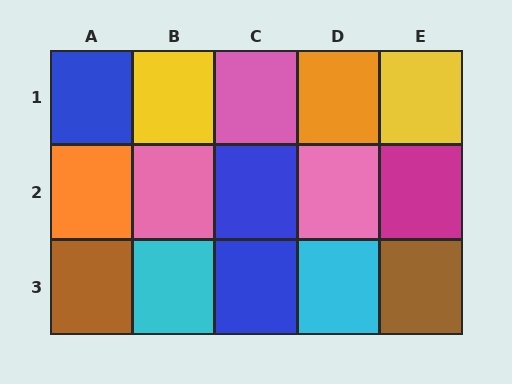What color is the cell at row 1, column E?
Yellow.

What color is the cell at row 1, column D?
Orange.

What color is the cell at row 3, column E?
Brown.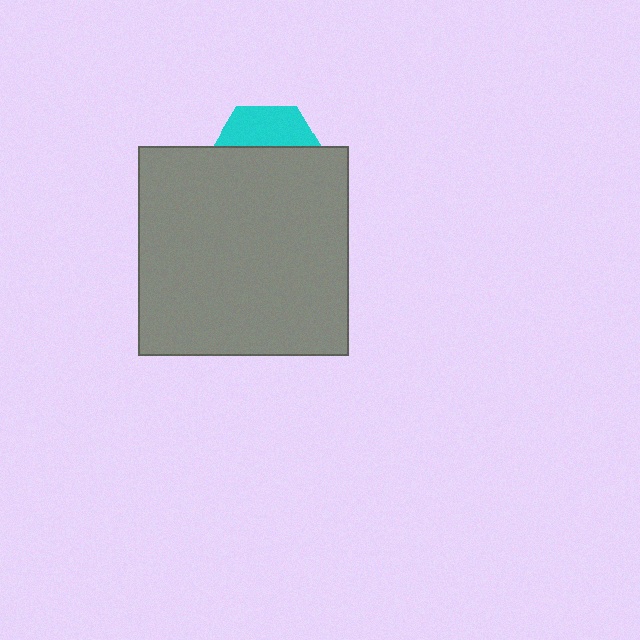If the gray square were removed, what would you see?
You would see the complete cyan hexagon.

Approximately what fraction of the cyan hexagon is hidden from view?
Roughly 66% of the cyan hexagon is hidden behind the gray square.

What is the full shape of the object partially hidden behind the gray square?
The partially hidden object is a cyan hexagon.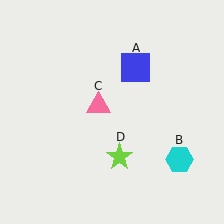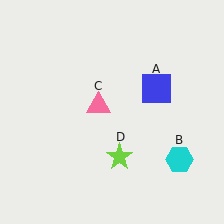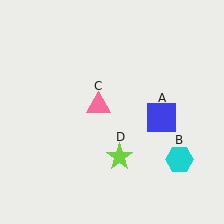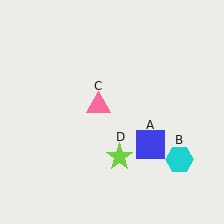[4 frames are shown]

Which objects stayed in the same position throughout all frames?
Cyan hexagon (object B) and pink triangle (object C) and lime star (object D) remained stationary.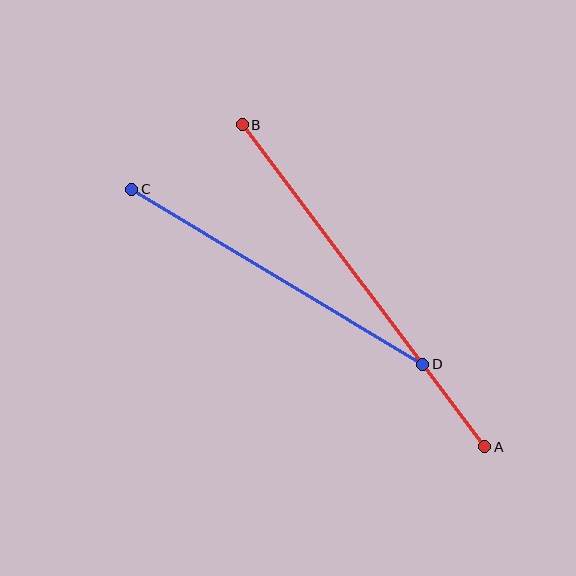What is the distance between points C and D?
The distance is approximately 339 pixels.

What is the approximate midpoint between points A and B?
The midpoint is at approximately (363, 286) pixels.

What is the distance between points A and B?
The distance is approximately 403 pixels.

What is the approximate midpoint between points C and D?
The midpoint is at approximately (277, 277) pixels.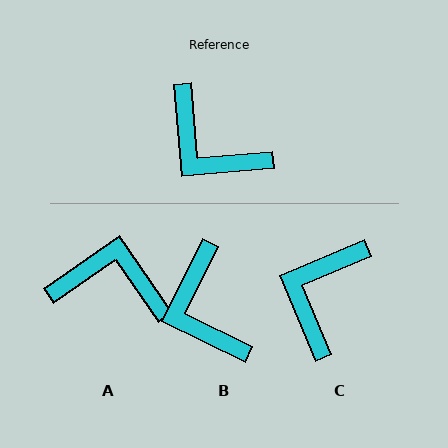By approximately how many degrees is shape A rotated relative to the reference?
Approximately 150 degrees clockwise.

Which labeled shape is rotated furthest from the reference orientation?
A, about 150 degrees away.